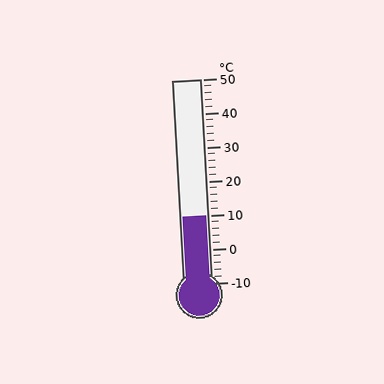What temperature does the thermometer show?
The thermometer shows approximately 10°C.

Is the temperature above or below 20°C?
The temperature is below 20°C.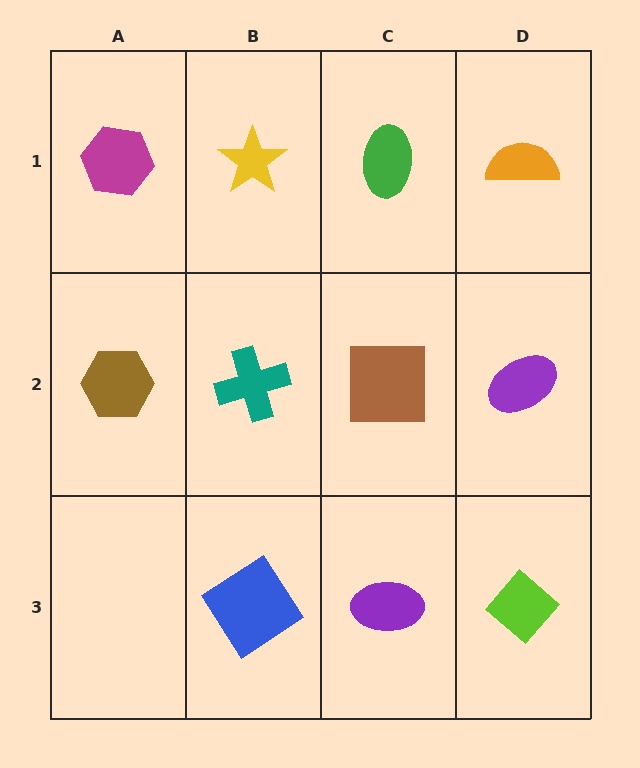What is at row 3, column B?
A blue diamond.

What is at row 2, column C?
A brown square.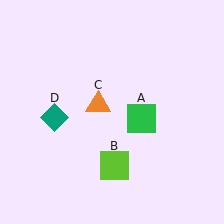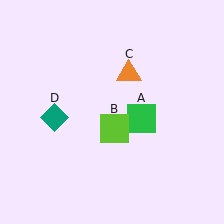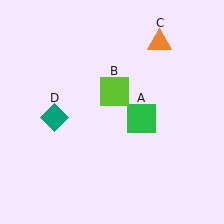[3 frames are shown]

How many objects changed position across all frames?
2 objects changed position: lime square (object B), orange triangle (object C).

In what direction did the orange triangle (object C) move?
The orange triangle (object C) moved up and to the right.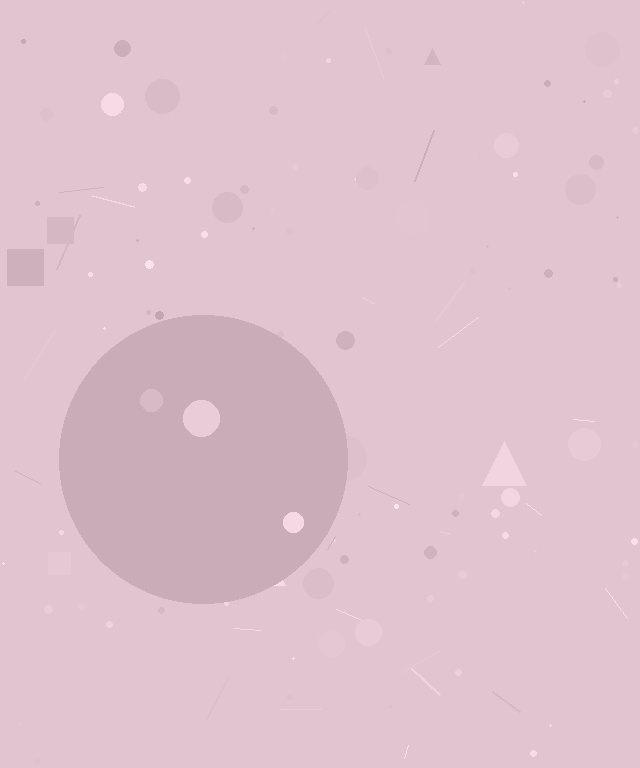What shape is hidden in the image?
A circle is hidden in the image.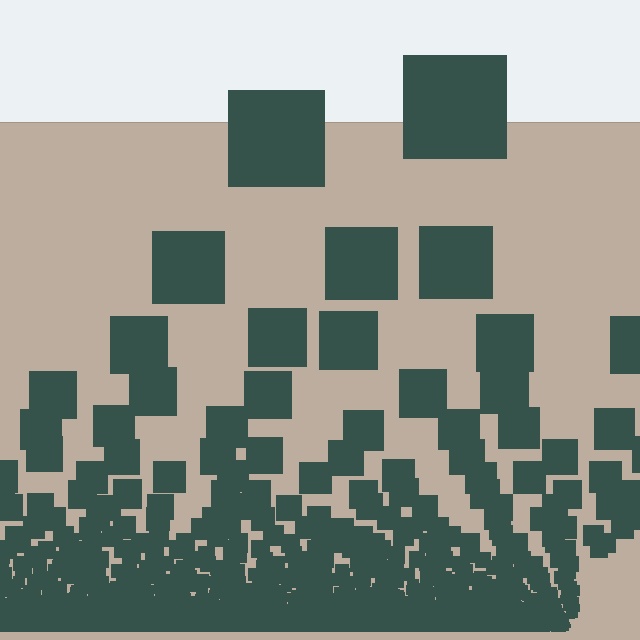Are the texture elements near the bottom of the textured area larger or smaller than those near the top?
Smaller. The gradient is inverted — elements near the bottom are smaller and denser.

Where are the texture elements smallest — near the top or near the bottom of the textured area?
Near the bottom.